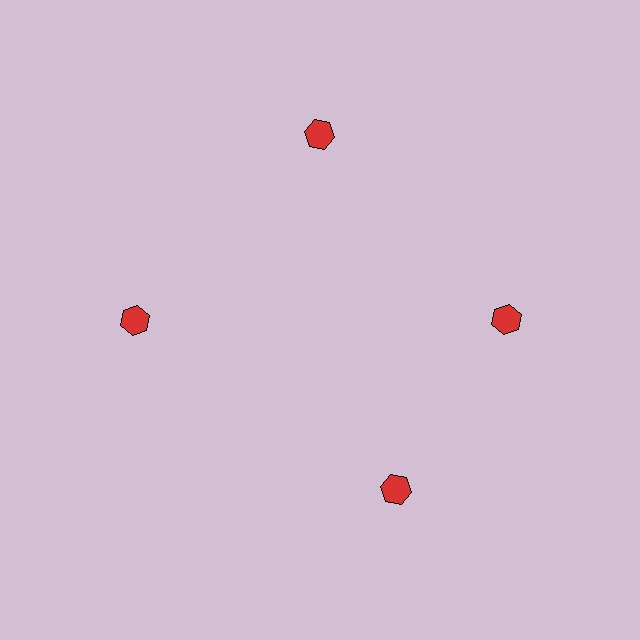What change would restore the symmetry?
The symmetry would be restored by rotating it back into even spacing with its neighbors so that all 4 hexagons sit at equal angles and equal distance from the center.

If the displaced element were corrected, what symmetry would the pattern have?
It would have 4-fold rotational symmetry — the pattern would map onto itself every 90 degrees.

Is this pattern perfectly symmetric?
No. The 4 red hexagons are arranged in a ring, but one element near the 6 o'clock position is rotated out of alignment along the ring, breaking the 4-fold rotational symmetry.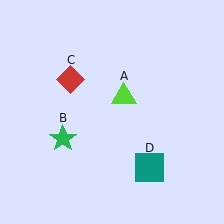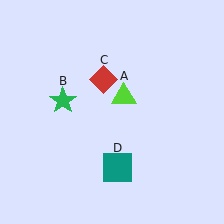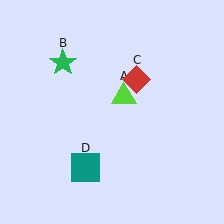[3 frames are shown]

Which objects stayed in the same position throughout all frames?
Lime triangle (object A) remained stationary.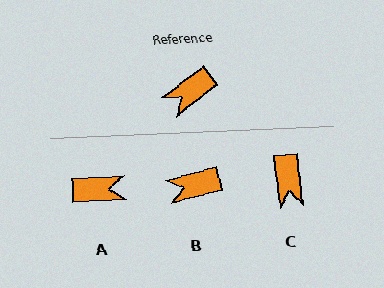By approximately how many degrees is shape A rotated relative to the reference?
Approximately 146 degrees counter-clockwise.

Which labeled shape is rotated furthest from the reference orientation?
A, about 146 degrees away.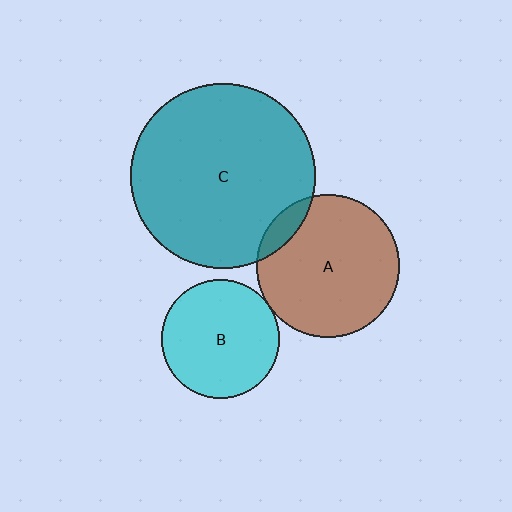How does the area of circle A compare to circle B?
Approximately 1.5 times.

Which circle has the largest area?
Circle C (teal).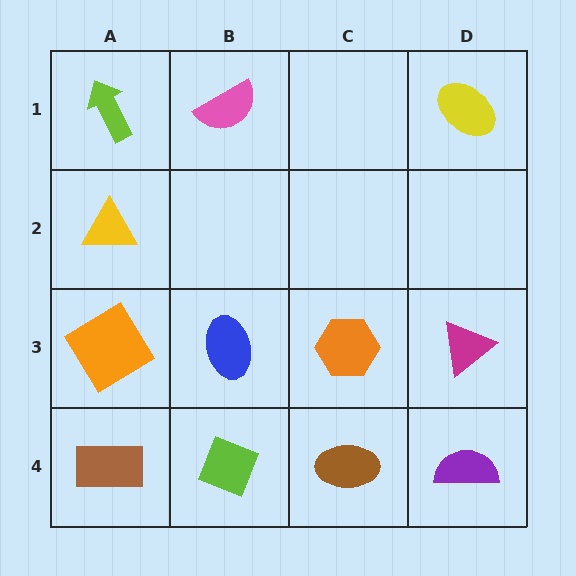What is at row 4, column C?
A brown ellipse.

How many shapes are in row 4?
4 shapes.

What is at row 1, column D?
A yellow ellipse.